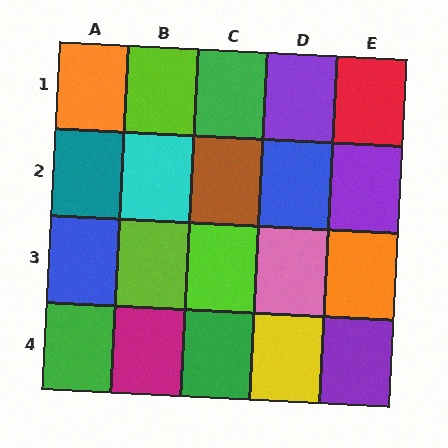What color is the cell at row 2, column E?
Purple.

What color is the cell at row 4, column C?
Green.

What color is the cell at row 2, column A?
Teal.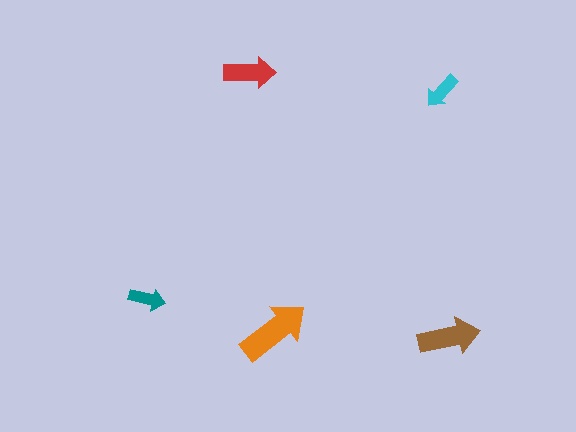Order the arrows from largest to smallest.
the orange one, the brown one, the red one, the cyan one, the teal one.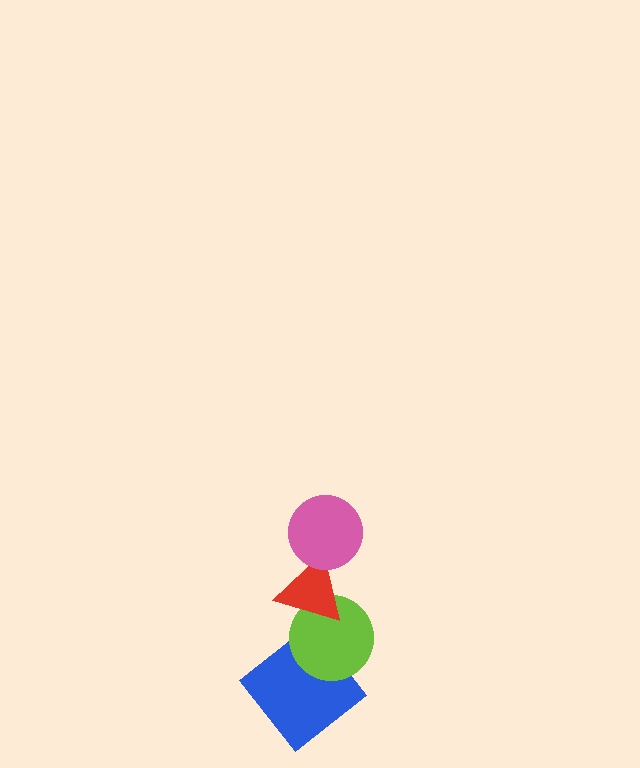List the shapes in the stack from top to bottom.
From top to bottom: the pink circle, the red triangle, the lime circle, the blue diamond.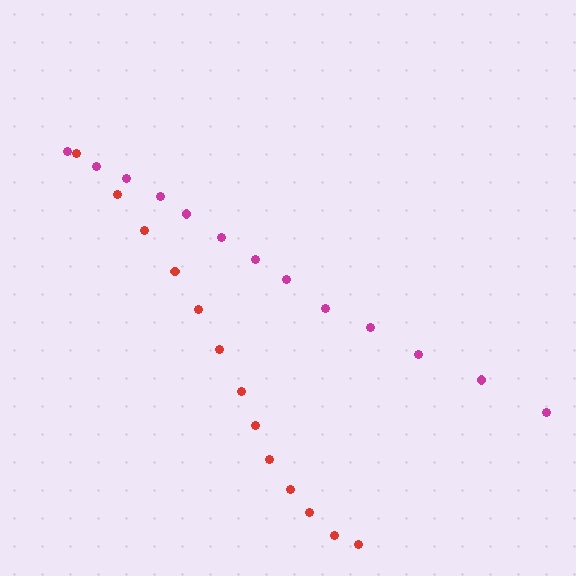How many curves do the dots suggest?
There are 2 distinct paths.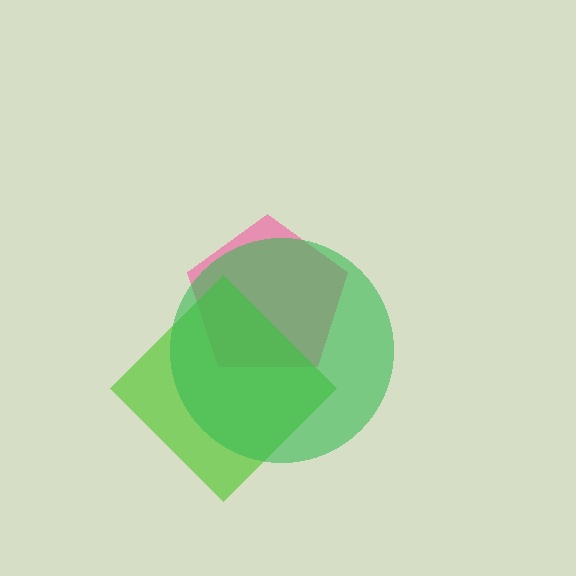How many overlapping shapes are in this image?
There are 3 overlapping shapes in the image.